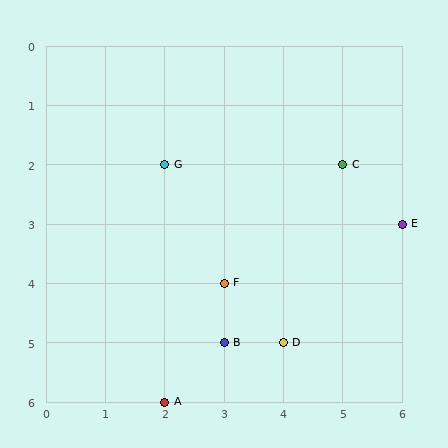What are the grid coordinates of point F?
Point F is at grid coordinates (3, 4).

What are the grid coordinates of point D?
Point D is at grid coordinates (4, 5).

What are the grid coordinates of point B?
Point B is at grid coordinates (3, 5).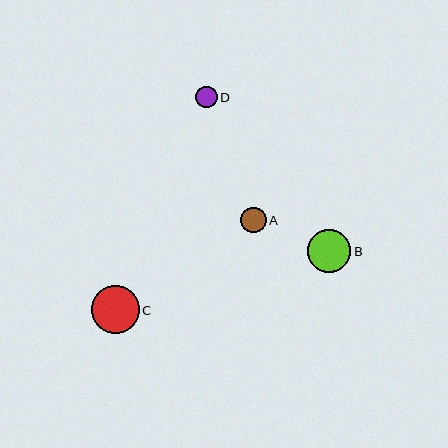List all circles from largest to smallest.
From largest to smallest: C, B, A, D.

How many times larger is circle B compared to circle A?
Circle B is approximately 1.7 times the size of circle A.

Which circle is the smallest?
Circle D is the smallest with a size of approximately 22 pixels.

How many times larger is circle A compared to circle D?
Circle A is approximately 1.2 times the size of circle D.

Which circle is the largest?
Circle C is the largest with a size of approximately 48 pixels.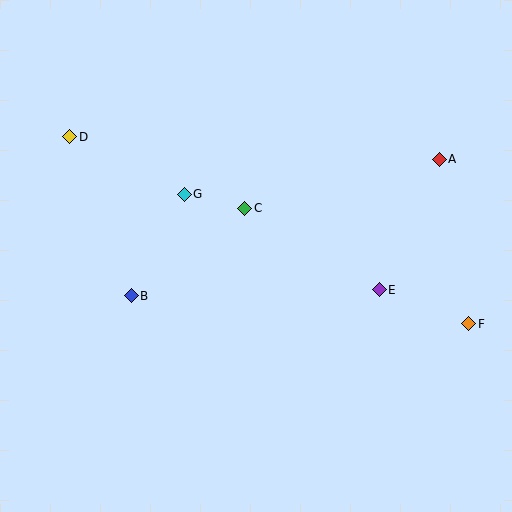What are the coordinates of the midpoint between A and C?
The midpoint between A and C is at (342, 184).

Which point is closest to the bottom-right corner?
Point F is closest to the bottom-right corner.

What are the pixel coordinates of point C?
Point C is at (245, 208).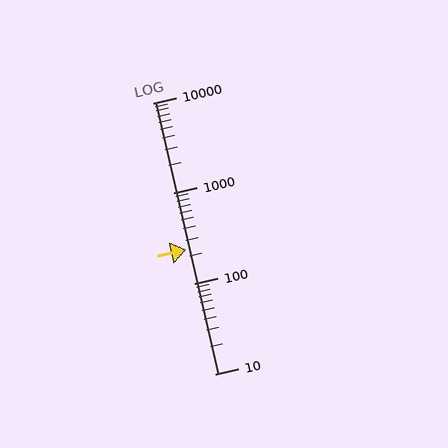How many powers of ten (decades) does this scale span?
The scale spans 3 decades, from 10 to 10000.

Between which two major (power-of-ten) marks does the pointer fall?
The pointer is between 100 and 1000.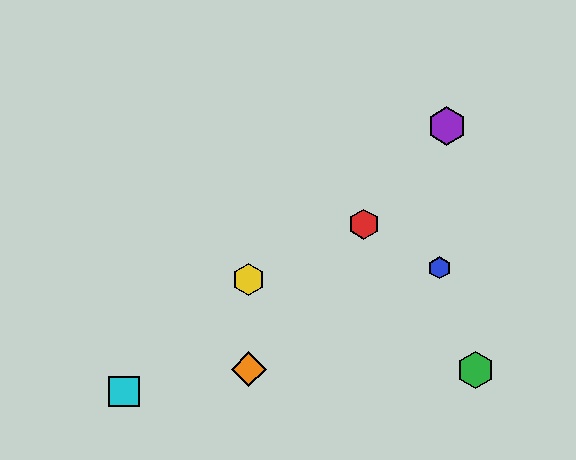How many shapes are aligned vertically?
2 shapes (the yellow hexagon, the orange diamond) are aligned vertically.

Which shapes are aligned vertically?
The yellow hexagon, the orange diamond are aligned vertically.